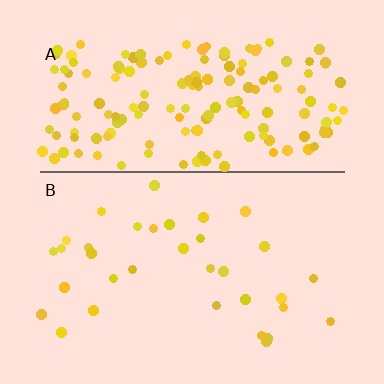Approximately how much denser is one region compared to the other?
Approximately 5.0× — region A over region B.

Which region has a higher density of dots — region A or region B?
A (the top).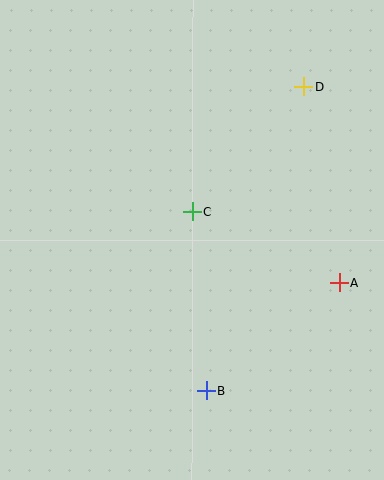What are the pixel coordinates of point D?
Point D is at (304, 87).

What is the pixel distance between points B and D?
The distance between B and D is 319 pixels.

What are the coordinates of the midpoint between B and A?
The midpoint between B and A is at (273, 337).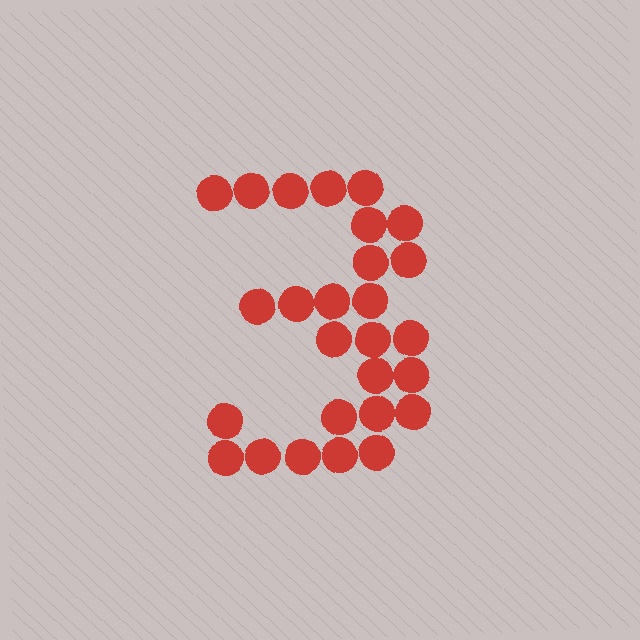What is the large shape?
The large shape is the digit 3.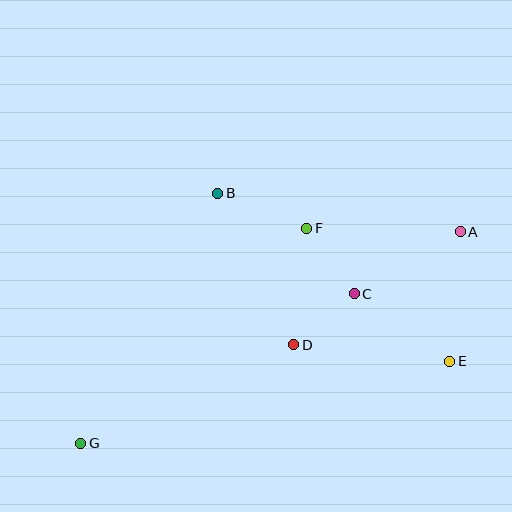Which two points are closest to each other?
Points C and D are closest to each other.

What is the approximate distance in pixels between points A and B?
The distance between A and B is approximately 246 pixels.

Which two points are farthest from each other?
Points A and G are farthest from each other.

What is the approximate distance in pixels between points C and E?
The distance between C and E is approximately 117 pixels.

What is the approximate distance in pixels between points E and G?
The distance between E and G is approximately 378 pixels.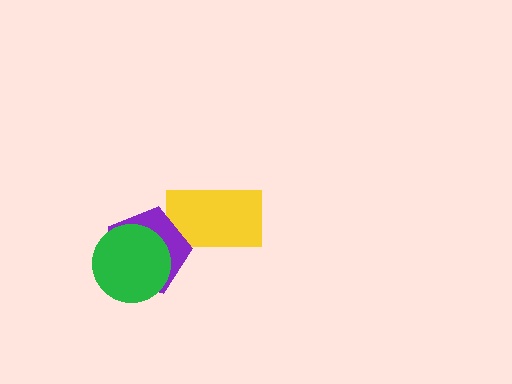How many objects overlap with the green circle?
1 object overlaps with the green circle.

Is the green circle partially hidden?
No, no other shape covers it.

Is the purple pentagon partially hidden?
Yes, it is partially covered by another shape.